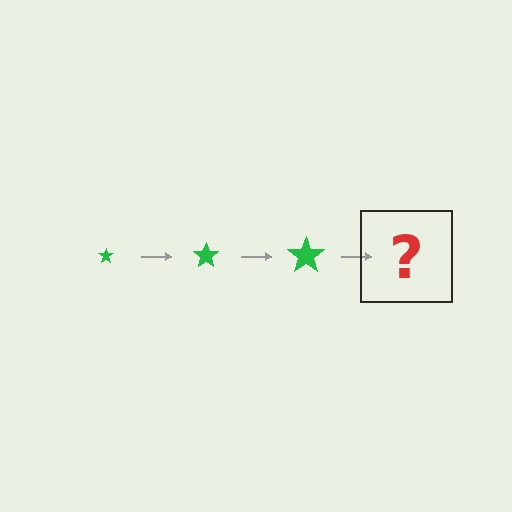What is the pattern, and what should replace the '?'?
The pattern is that the star gets progressively larger each step. The '?' should be a green star, larger than the previous one.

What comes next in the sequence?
The next element should be a green star, larger than the previous one.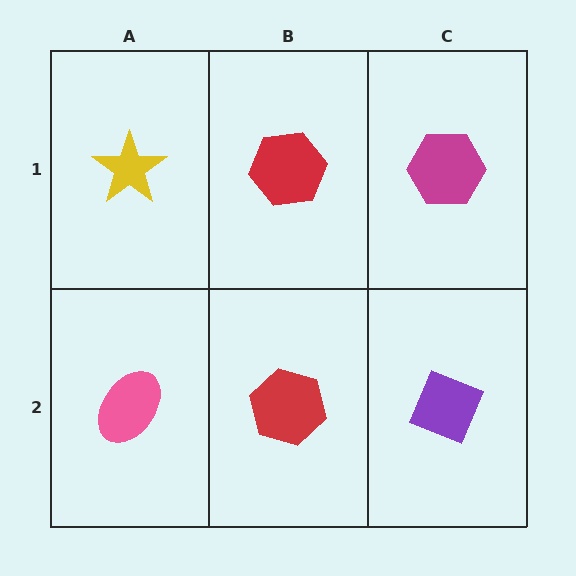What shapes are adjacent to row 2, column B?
A red hexagon (row 1, column B), a pink ellipse (row 2, column A), a purple diamond (row 2, column C).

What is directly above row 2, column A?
A yellow star.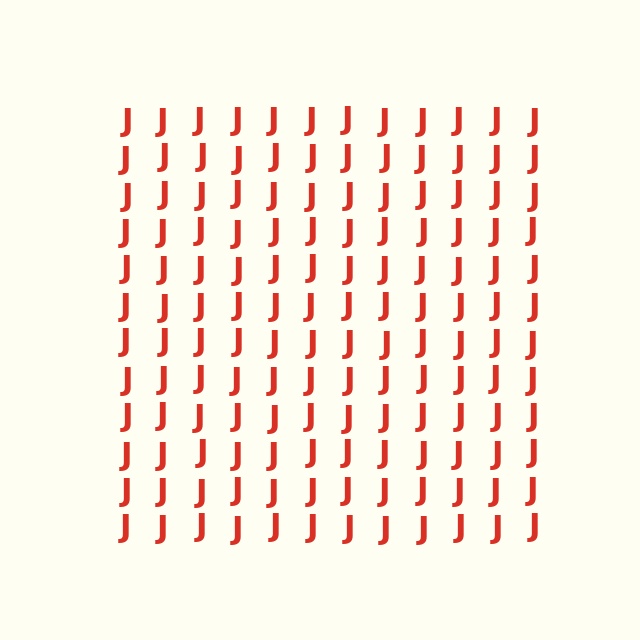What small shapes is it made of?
It is made of small letter J's.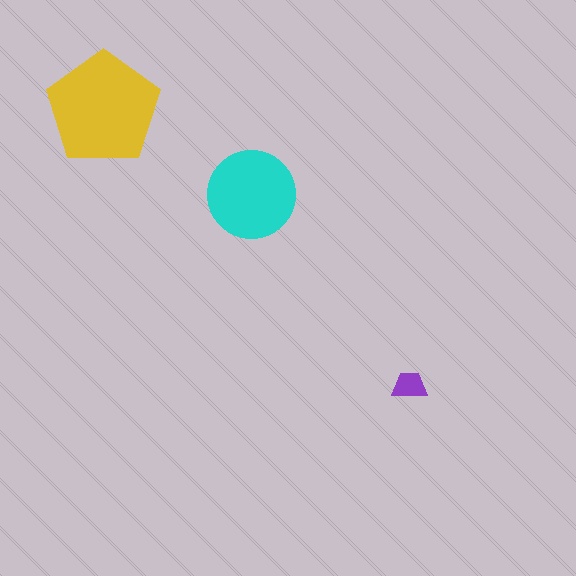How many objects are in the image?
There are 3 objects in the image.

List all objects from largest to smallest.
The yellow pentagon, the cyan circle, the purple trapezoid.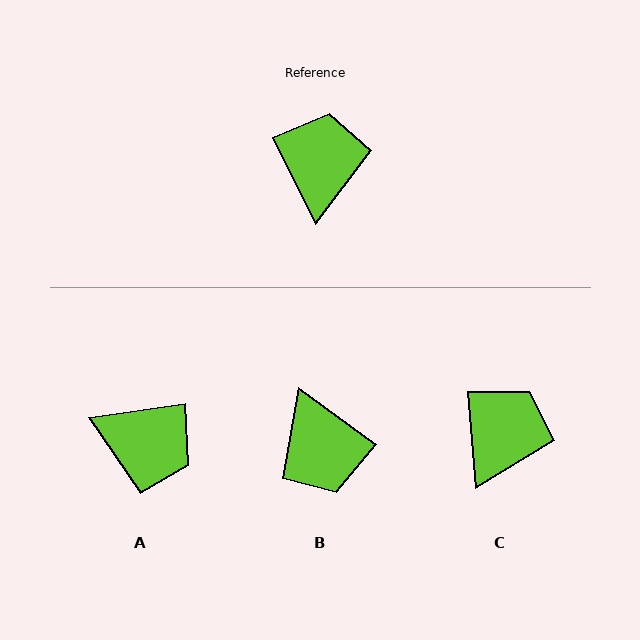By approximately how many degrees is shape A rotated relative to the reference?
Approximately 108 degrees clockwise.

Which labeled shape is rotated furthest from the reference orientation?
B, about 152 degrees away.